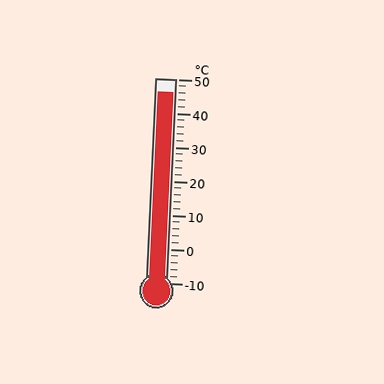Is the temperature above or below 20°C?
The temperature is above 20°C.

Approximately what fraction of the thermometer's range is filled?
The thermometer is filled to approximately 95% of its range.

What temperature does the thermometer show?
The thermometer shows approximately 46°C.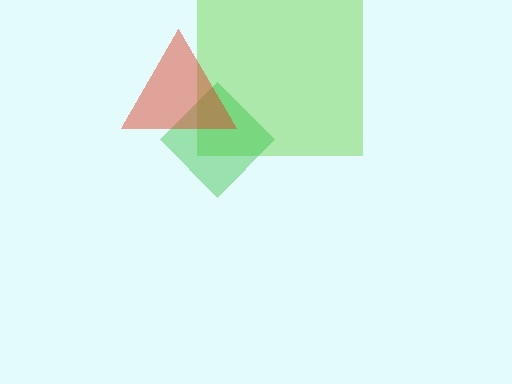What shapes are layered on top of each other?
The layered shapes are: a lime square, a green diamond, a red triangle.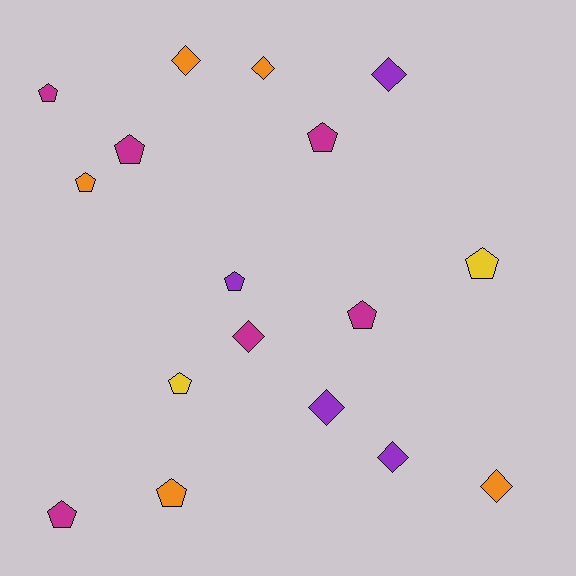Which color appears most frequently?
Magenta, with 6 objects.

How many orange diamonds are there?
There are 3 orange diamonds.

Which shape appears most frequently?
Pentagon, with 10 objects.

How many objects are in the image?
There are 17 objects.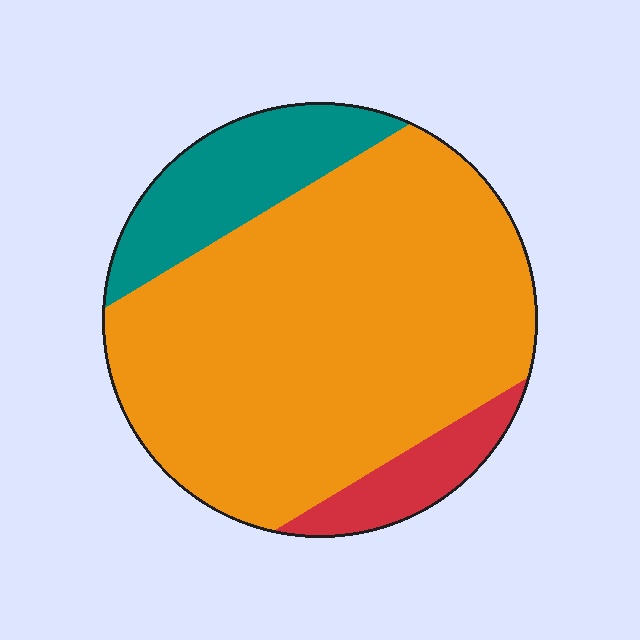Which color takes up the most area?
Orange, at roughly 75%.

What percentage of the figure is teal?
Teal takes up about one sixth (1/6) of the figure.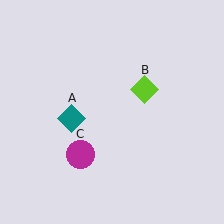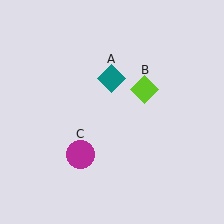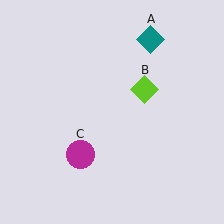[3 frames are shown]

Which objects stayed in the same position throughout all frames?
Lime diamond (object B) and magenta circle (object C) remained stationary.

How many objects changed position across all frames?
1 object changed position: teal diamond (object A).